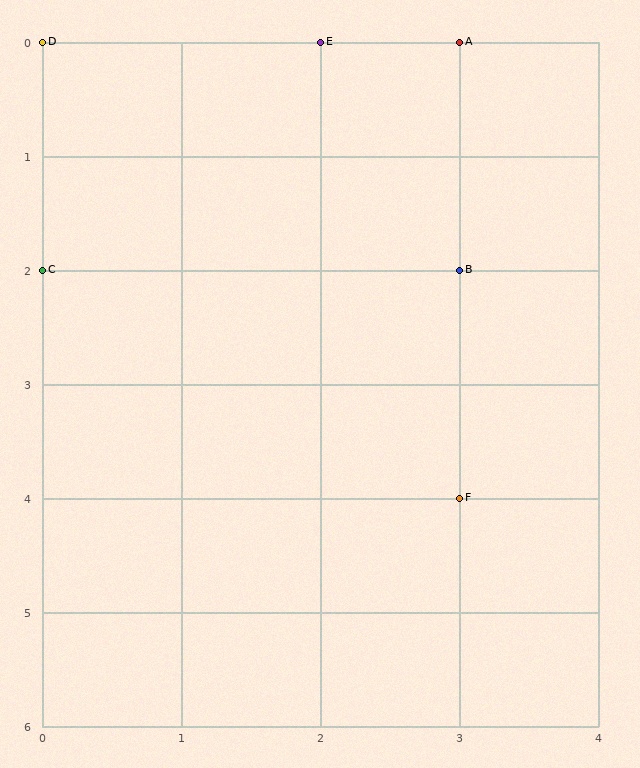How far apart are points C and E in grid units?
Points C and E are 2 columns and 2 rows apart (about 2.8 grid units diagonally).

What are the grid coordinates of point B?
Point B is at grid coordinates (3, 2).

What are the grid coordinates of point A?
Point A is at grid coordinates (3, 0).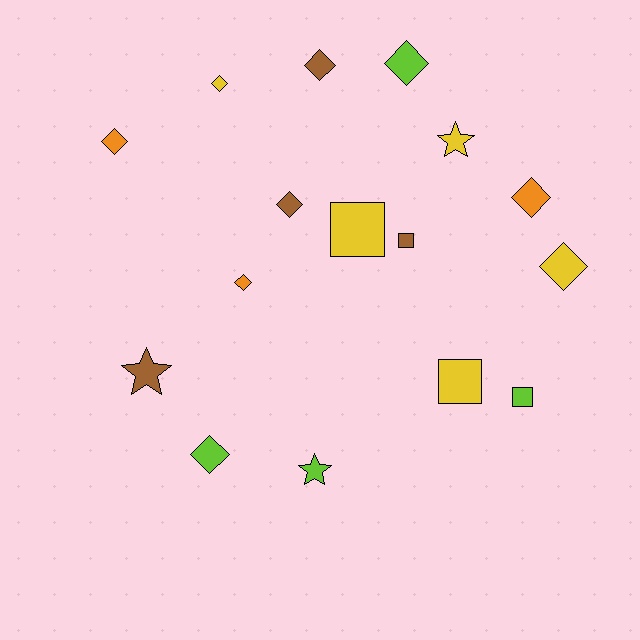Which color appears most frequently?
Yellow, with 5 objects.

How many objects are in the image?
There are 16 objects.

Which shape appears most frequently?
Diamond, with 9 objects.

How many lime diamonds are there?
There are 2 lime diamonds.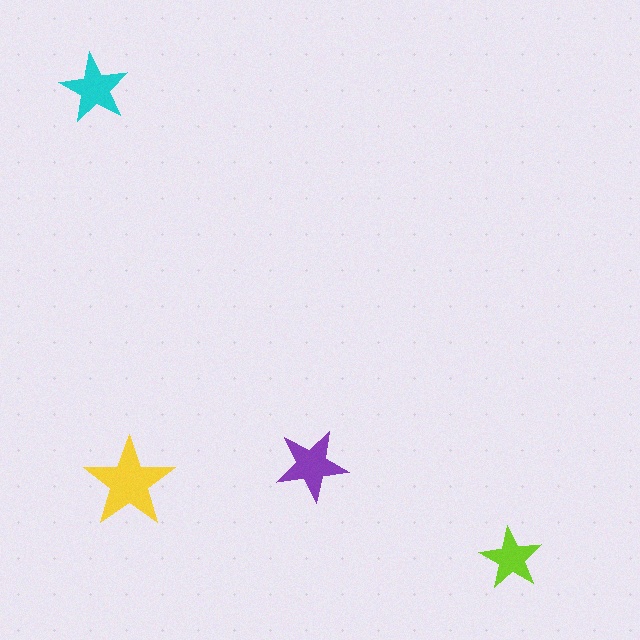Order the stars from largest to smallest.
the yellow one, the purple one, the cyan one, the lime one.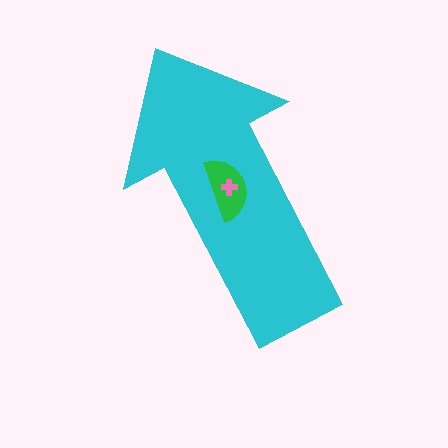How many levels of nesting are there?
3.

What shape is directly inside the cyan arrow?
The green semicircle.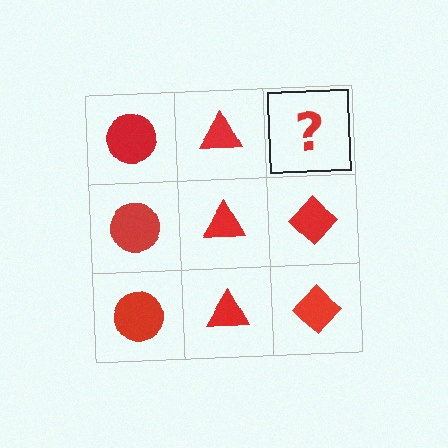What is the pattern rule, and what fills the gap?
The rule is that each column has a consistent shape. The gap should be filled with a red diamond.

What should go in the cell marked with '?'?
The missing cell should contain a red diamond.